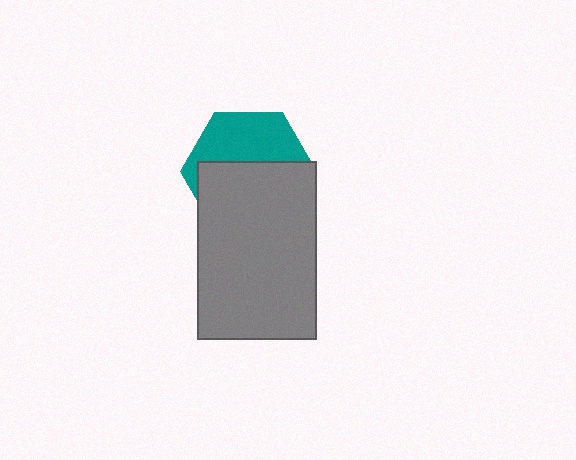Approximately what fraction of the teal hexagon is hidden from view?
Roughly 57% of the teal hexagon is hidden behind the gray rectangle.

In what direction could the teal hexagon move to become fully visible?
The teal hexagon could move up. That would shift it out from behind the gray rectangle entirely.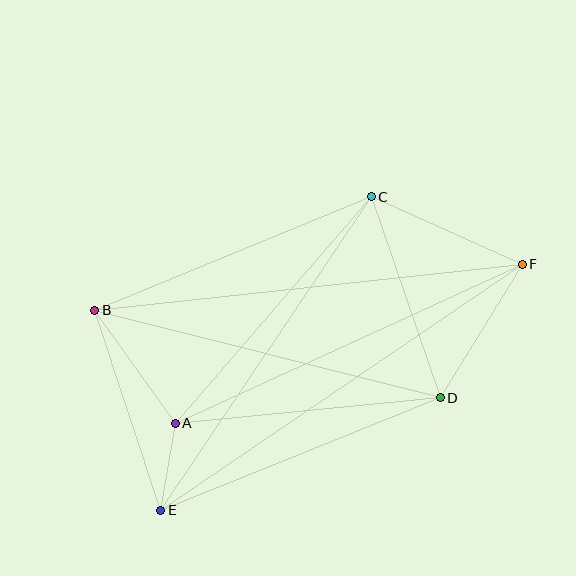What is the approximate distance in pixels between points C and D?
The distance between C and D is approximately 213 pixels.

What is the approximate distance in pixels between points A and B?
The distance between A and B is approximately 139 pixels.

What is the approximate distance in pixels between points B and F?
The distance between B and F is approximately 430 pixels.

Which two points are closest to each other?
Points A and E are closest to each other.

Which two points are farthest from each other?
Points E and F are farthest from each other.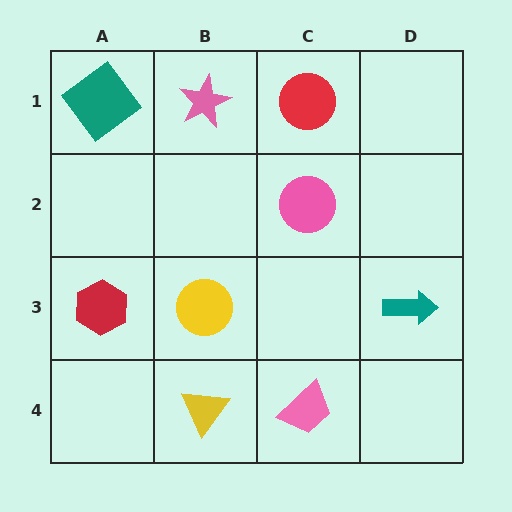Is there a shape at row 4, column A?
No, that cell is empty.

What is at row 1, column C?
A red circle.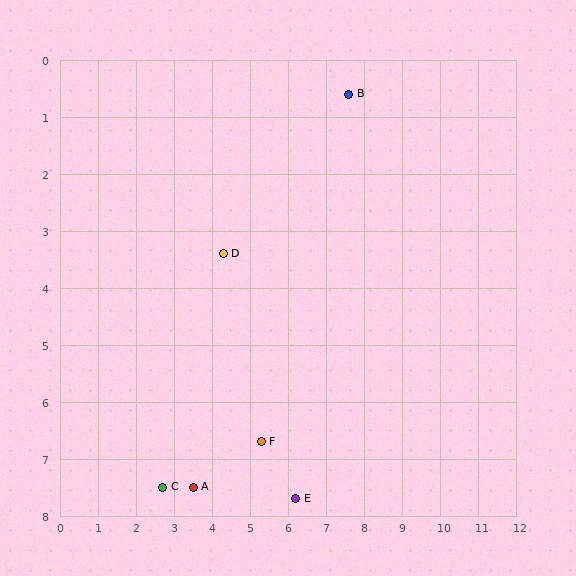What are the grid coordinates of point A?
Point A is at approximately (3.5, 7.5).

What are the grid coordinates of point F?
Point F is at approximately (5.3, 6.7).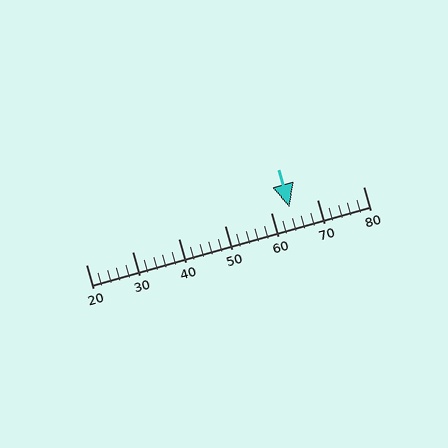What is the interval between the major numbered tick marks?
The major tick marks are spaced 10 units apart.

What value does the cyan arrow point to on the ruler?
The cyan arrow points to approximately 64.